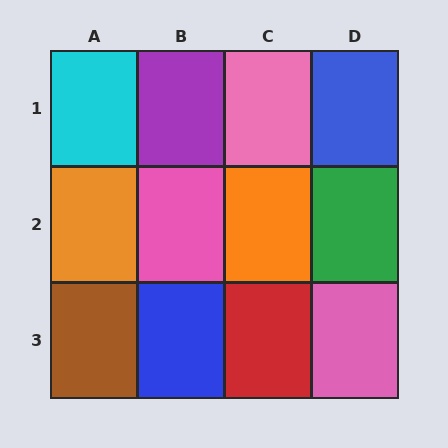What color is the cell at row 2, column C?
Orange.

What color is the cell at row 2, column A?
Orange.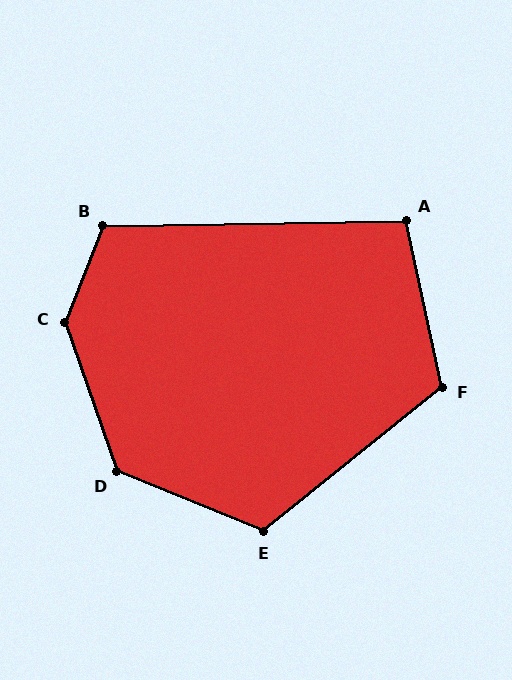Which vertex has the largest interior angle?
C, at approximately 140 degrees.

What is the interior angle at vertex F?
Approximately 117 degrees (obtuse).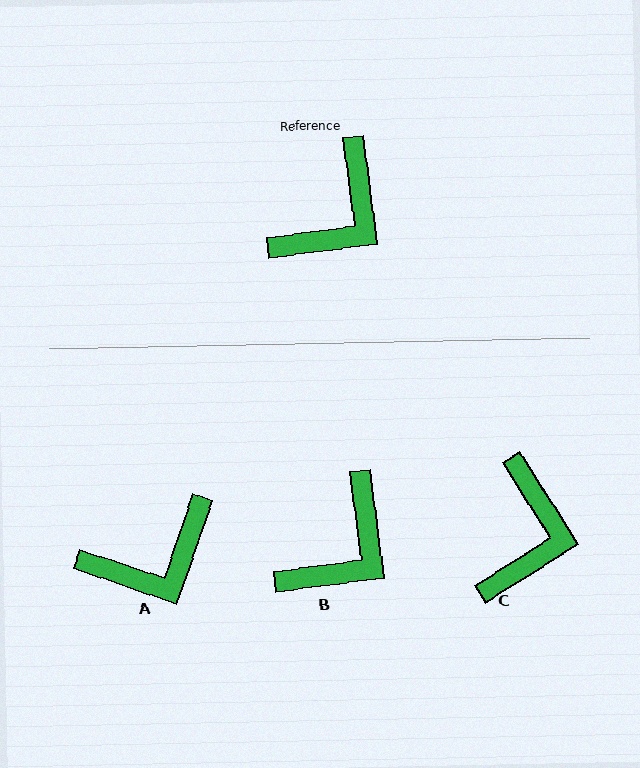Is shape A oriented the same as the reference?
No, it is off by about 26 degrees.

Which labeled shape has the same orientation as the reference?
B.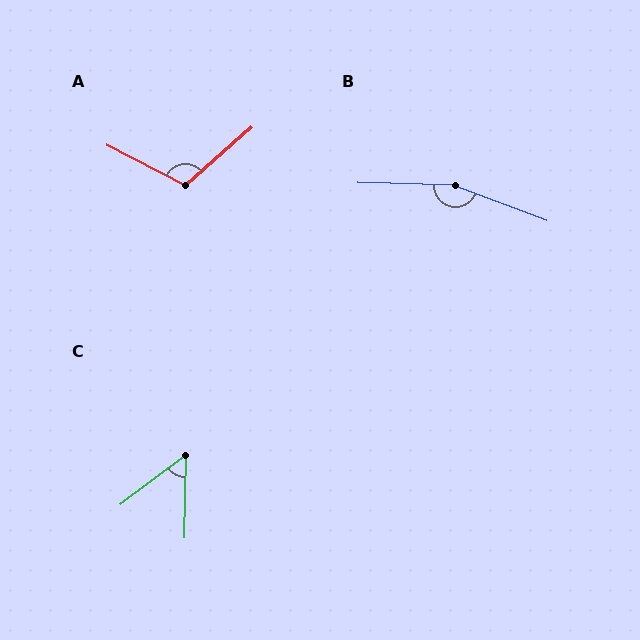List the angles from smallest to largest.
C (52°), A (112°), B (161°).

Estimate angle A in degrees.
Approximately 112 degrees.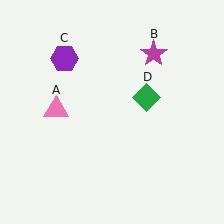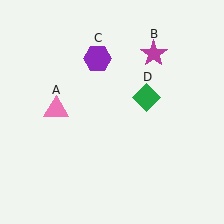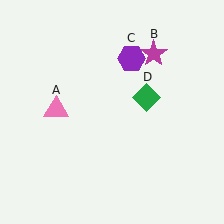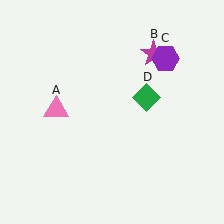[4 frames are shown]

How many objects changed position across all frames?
1 object changed position: purple hexagon (object C).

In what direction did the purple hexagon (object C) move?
The purple hexagon (object C) moved right.